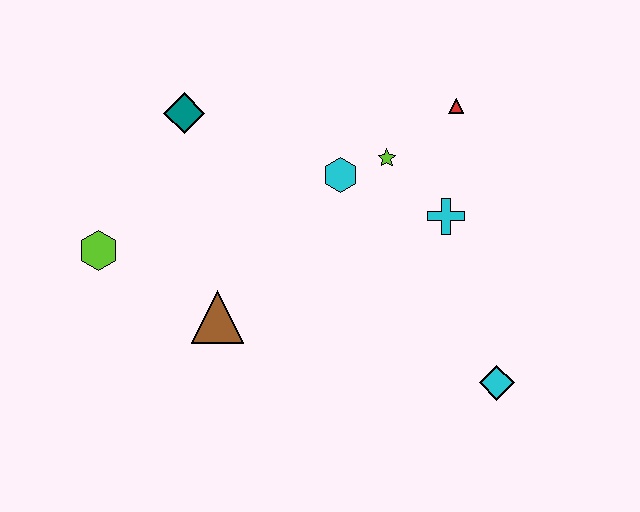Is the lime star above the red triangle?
No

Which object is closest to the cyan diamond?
The cyan cross is closest to the cyan diamond.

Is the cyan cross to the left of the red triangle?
Yes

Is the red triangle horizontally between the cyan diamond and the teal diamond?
Yes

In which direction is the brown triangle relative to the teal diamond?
The brown triangle is below the teal diamond.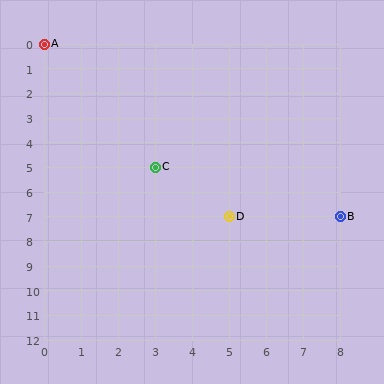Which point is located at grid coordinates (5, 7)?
Point D is at (5, 7).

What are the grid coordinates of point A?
Point A is at grid coordinates (0, 0).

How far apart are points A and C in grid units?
Points A and C are 3 columns and 5 rows apart (about 5.8 grid units diagonally).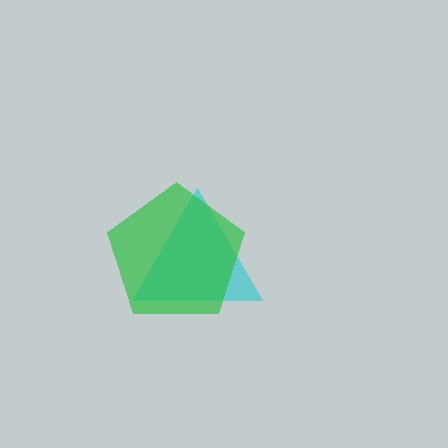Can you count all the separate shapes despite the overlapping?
Yes, there are 2 separate shapes.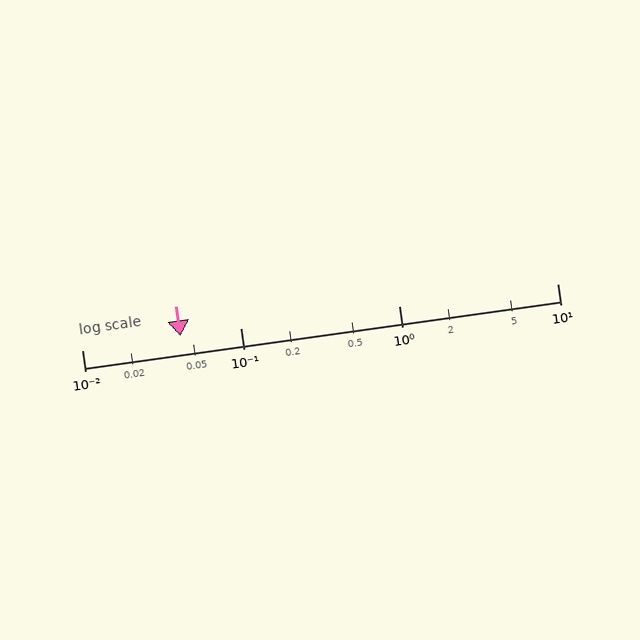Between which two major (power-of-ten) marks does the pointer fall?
The pointer is between 0.01 and 0.1.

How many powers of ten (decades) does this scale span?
The scale spans 3 decades, from 0.01 to 10.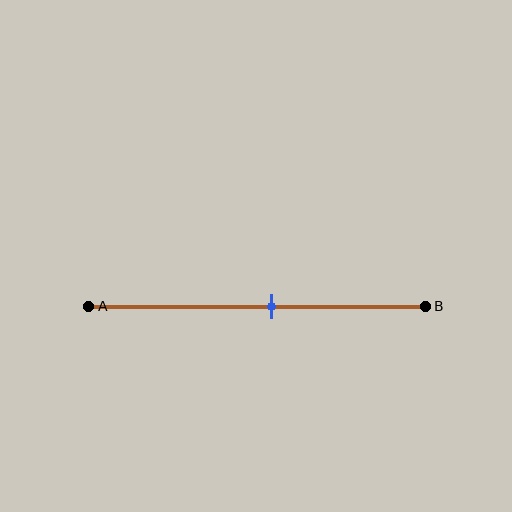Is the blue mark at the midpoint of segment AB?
No, the mark is at about 55% from A, not at the 50% midpoint.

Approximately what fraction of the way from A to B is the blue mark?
The blue mark is approximately 55% of the way from A to B.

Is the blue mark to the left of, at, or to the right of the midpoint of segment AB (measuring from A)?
The blue mark is to the right of the midpoint of segment AB.